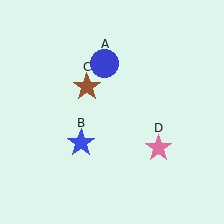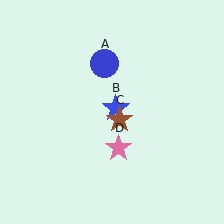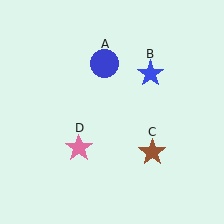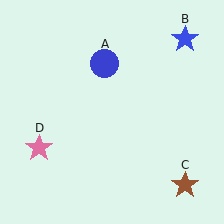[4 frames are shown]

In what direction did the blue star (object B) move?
The blue star (object B) moved up and to the right.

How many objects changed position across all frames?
3 objects changed position: blue star (object B), brown star (object C), pink star (object D).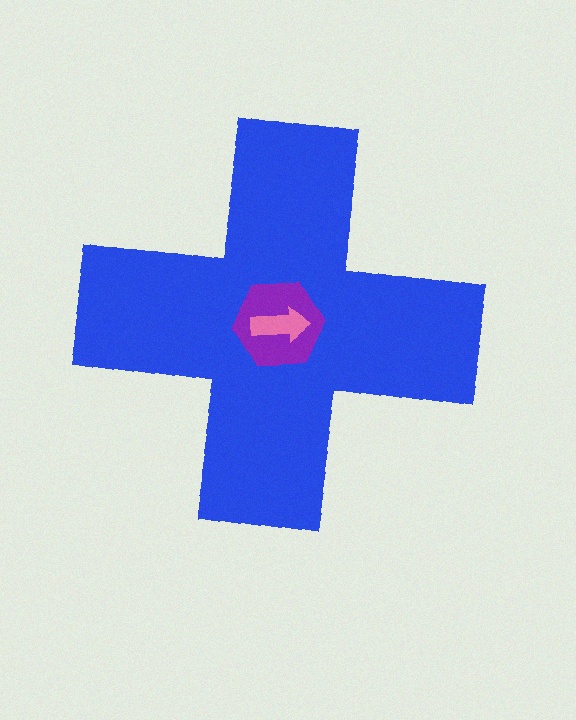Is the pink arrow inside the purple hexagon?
Yes.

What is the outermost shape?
The blue cross.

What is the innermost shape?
The pink arrow.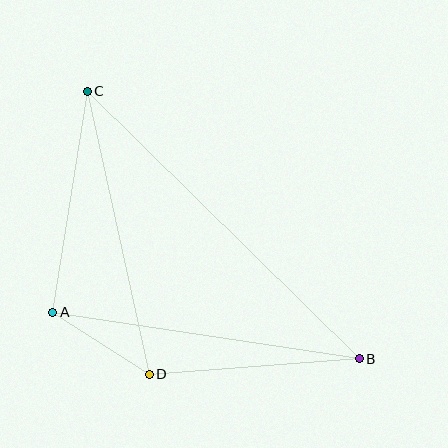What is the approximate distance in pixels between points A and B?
The distance between A and B is approximately 310 pixels.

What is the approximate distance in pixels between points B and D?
The distance between B and D is approximately 211 pixels.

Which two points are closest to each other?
Points A and D are closest to each other.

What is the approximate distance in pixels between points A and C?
The distance between A and C is approximately 224 pixels.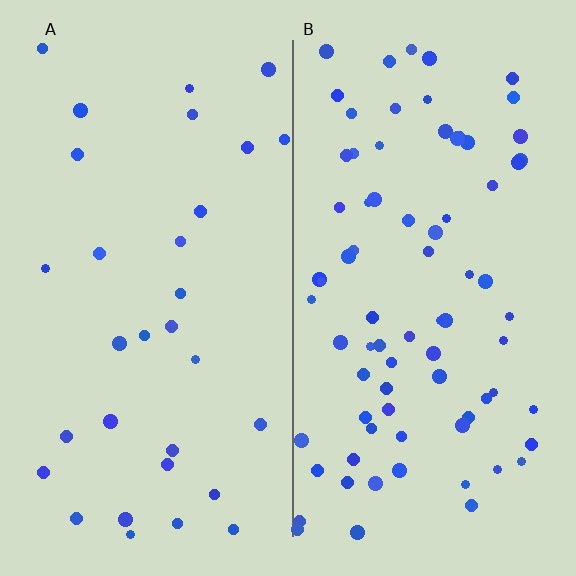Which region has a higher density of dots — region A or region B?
B (the right).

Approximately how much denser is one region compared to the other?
Approximately 2.6× — region B over region A.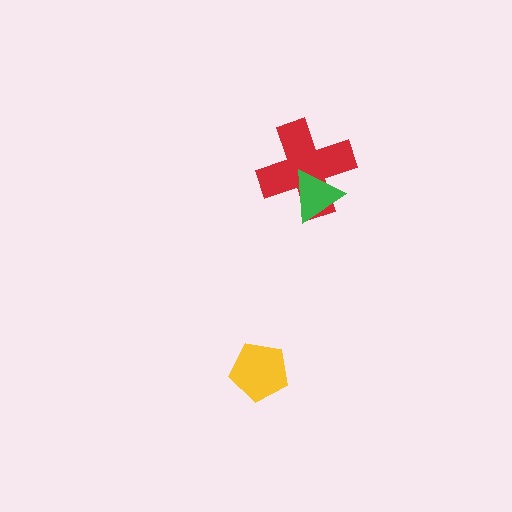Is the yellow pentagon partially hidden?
No, no other shape covers it.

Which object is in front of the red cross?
The green triangle is in front of the red cross.